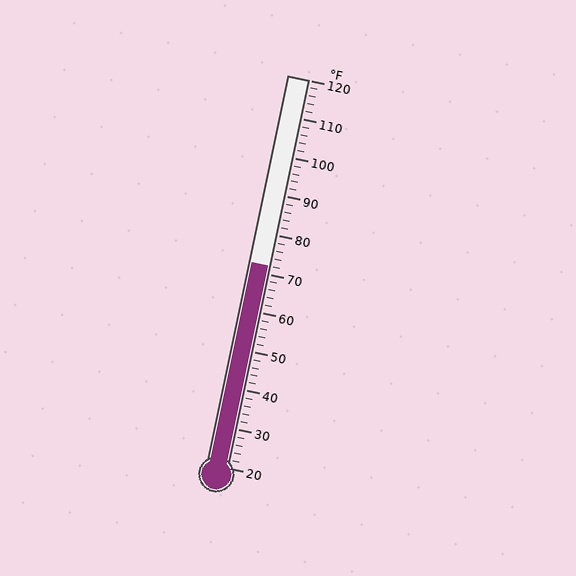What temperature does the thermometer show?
The thermometer shows approximately 72°F.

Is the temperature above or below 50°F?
The temperature is above 50°F.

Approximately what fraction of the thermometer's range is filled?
The thermometer is filled to approximately 50% of its range.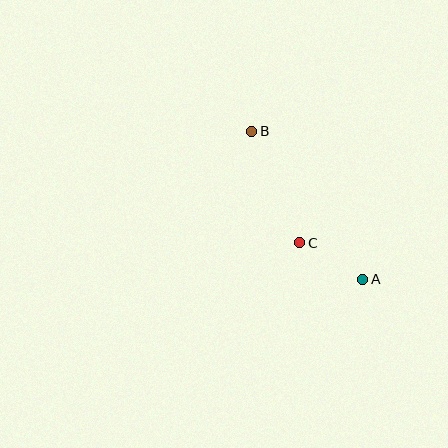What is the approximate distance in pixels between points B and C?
The distance between B and C is approximately 121 pixels.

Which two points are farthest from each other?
Points A and B are farthest from each other.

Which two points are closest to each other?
Points A and C are closest to each other.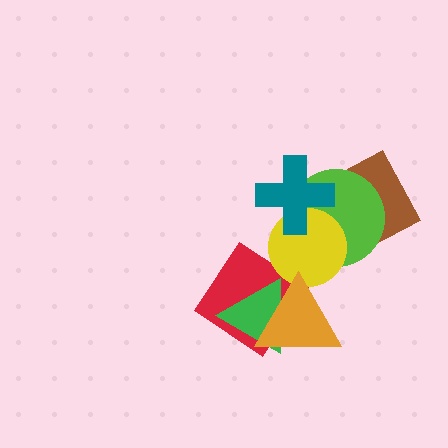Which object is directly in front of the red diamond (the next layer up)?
The green triangle is directly in front of the red diamond.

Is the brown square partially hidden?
Yes, it is partially covered by another shape.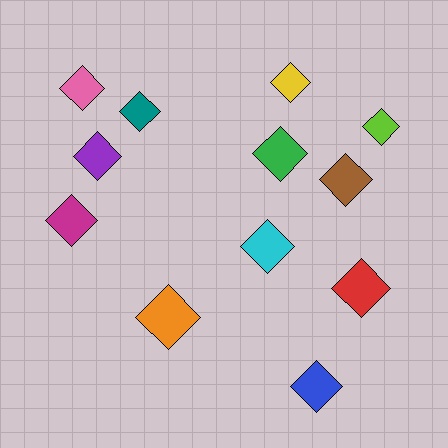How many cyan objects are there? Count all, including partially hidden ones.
There is 1 cyan object.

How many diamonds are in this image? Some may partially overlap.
There are 12 diamonds.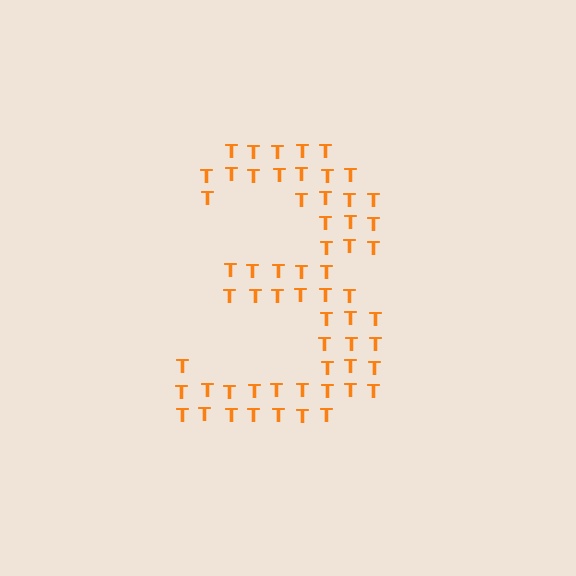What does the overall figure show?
The overall figure shows the digit 3.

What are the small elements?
The small elements are letter T's.